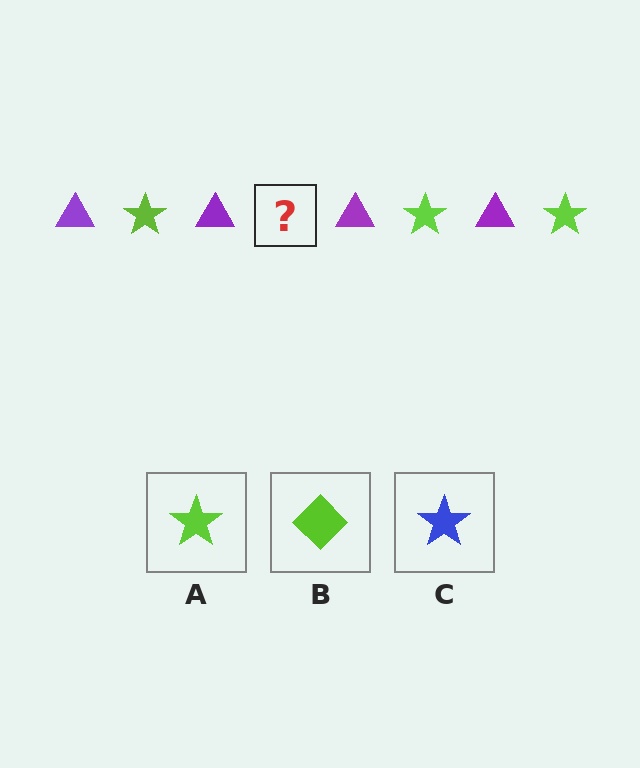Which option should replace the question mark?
Option A.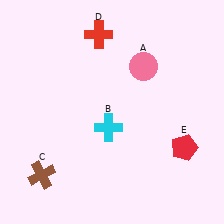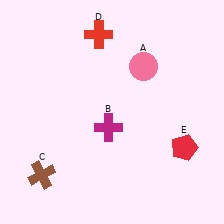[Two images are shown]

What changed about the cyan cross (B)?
In Image 1, B is cyan. In Image 2, it changed to magenta.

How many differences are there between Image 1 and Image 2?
There is 1 difference between the two images.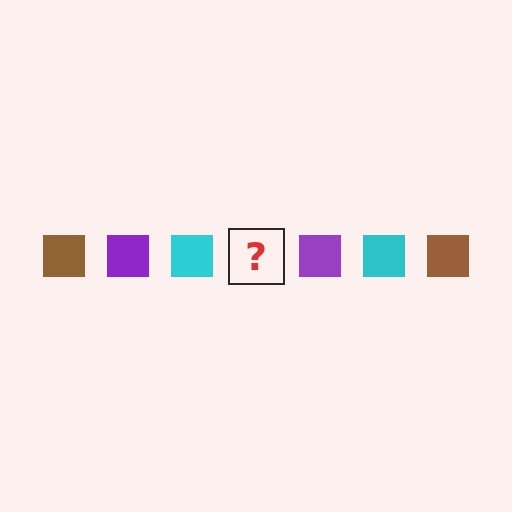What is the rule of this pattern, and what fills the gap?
The rule is that the pattern cycles through brown, purple, cyan squares. The gap should be filled with a brown square.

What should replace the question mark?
The question mark should be replaced with a brown square.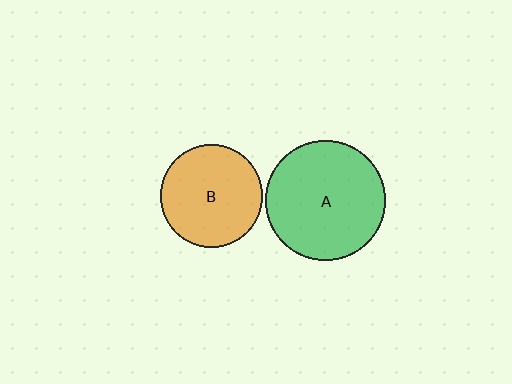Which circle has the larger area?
Circle A (green).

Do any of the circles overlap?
No, none of the circles overlap.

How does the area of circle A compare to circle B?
Approximately 1.4 times.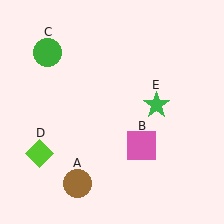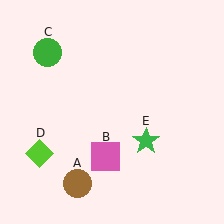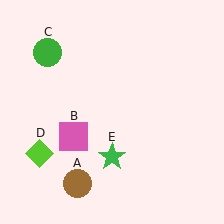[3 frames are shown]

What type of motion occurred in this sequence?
The pink square (object B), green star (object E) rotated clockwise around the center of the scene.